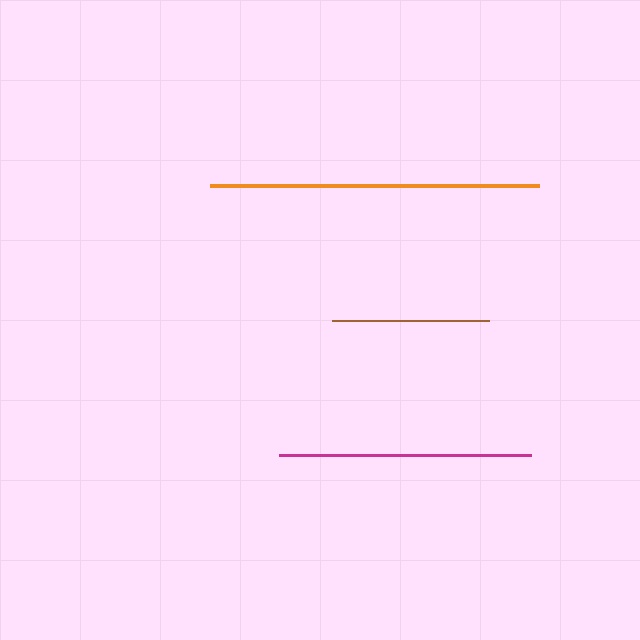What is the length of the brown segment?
The brown segment is approximately 157 pixels long.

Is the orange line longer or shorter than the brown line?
The orange line is longer than the brown line.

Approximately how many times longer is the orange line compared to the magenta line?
The orange line is approximately 1.3 times the length of the magenta line.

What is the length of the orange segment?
The orange segment is approximately 329 pixels long.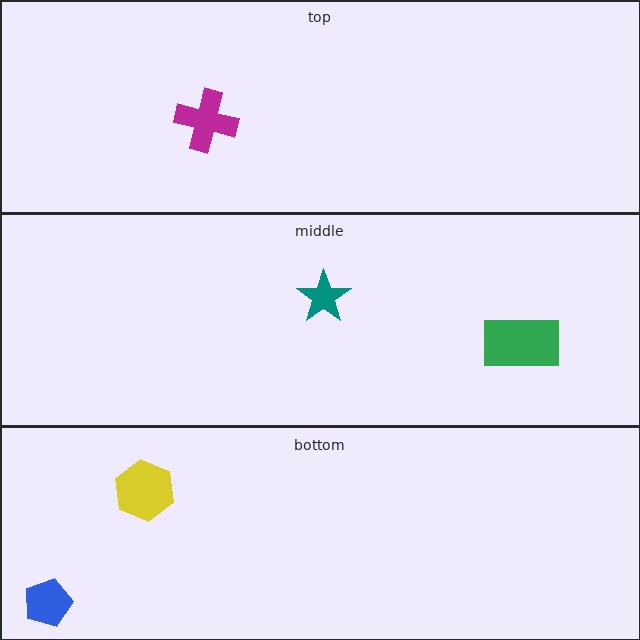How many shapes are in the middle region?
2.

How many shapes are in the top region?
1.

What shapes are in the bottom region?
The yellow hexagon, the blue pentagon.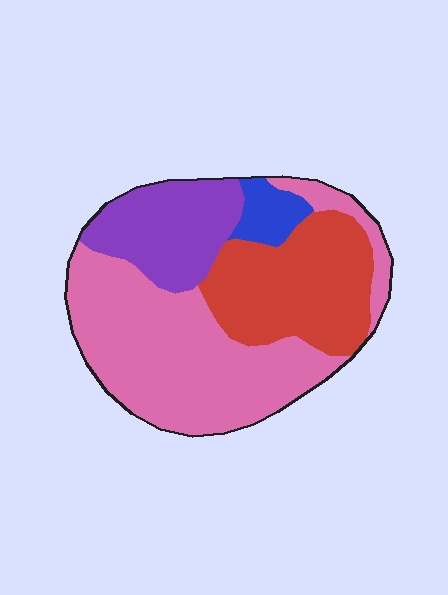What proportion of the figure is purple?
Purple takes up between a sixth and a third of the figure.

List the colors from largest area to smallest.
From largest to smallest: pink, red, purple, blue.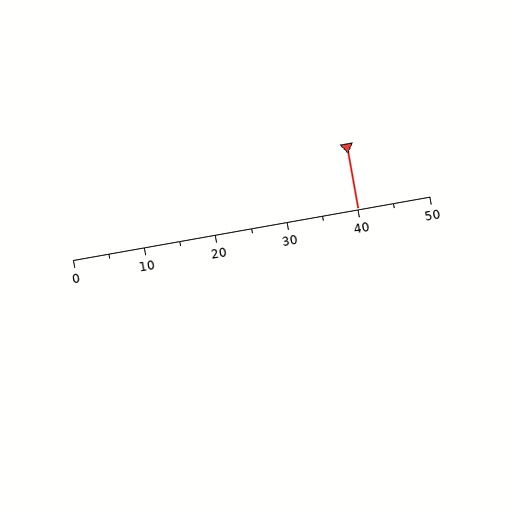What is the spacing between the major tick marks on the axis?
The major ticks are spaced 10 apart.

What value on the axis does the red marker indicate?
The marker indicates approximately 40.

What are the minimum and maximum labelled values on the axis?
The axis runs from 0 to 50.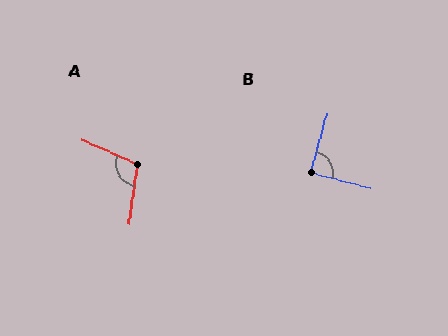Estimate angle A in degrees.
Approximately 106 degrees.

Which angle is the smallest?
B, at approximately 90 degrees.